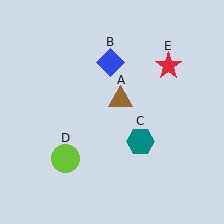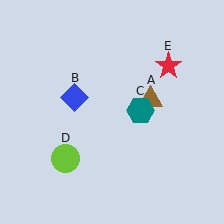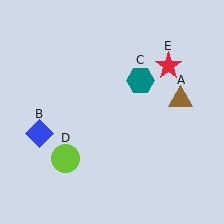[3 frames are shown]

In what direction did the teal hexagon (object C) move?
The teal hexagon (object C) moved up.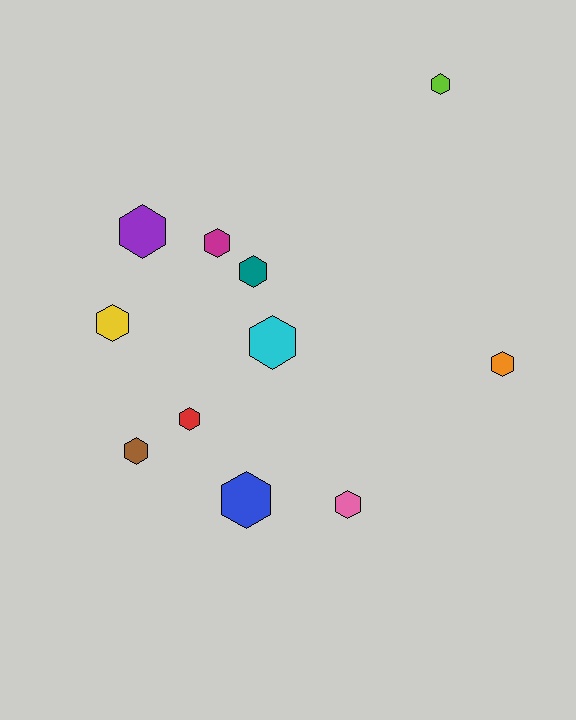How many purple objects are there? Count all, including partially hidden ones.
There is 1 purple object.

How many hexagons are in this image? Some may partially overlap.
There are 11 hexagons.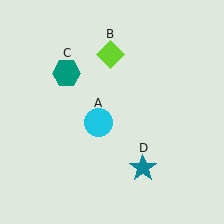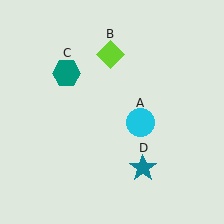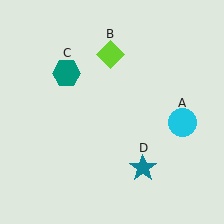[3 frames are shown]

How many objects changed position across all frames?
1 object changed position: cyan circle (object A).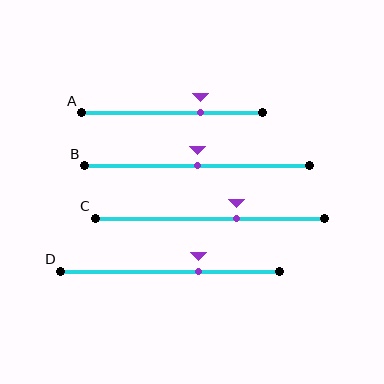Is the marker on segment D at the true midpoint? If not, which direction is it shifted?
No, the marker on segment D is shifted to the right by about 13% of the segment length.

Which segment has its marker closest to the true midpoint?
Segment B has its marker closest to the true midpoint.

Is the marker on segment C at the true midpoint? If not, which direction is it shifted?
No, the marker on segment C is shifted to the right by about 12% of the segment length.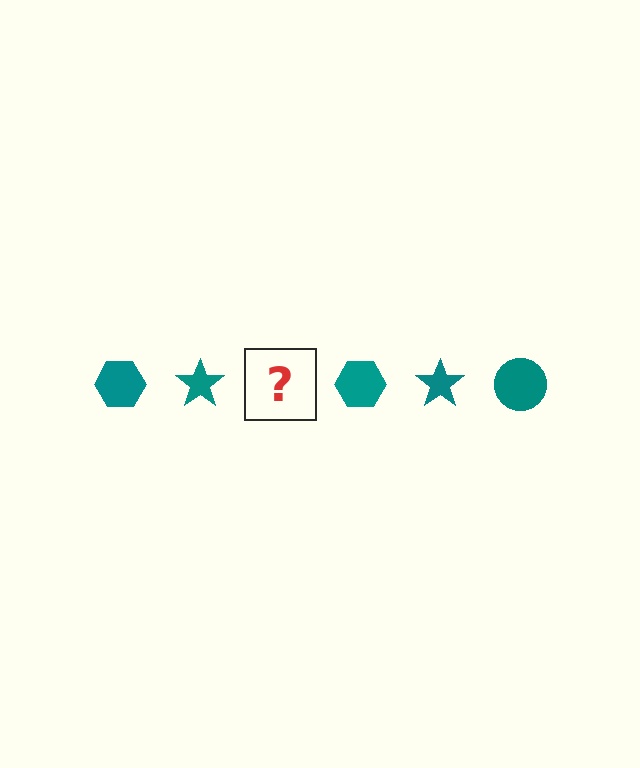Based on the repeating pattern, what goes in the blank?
The blank should be a teal circle.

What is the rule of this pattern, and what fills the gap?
The rule is that the pattern cycles through hexagon, star, circle shapes in teal. The gap should be filled with a teal circle.